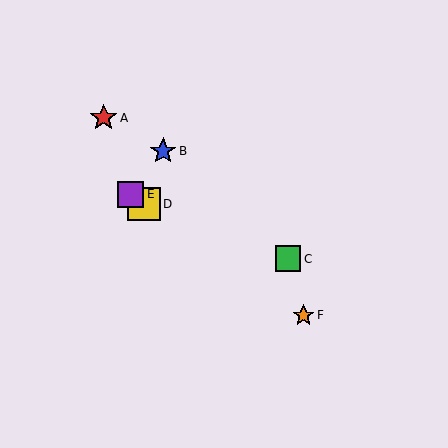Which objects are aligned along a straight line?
Objects D, E, F are aligned along a straight line.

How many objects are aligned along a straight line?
3 objects (D, E, F) are aligned along a straight line.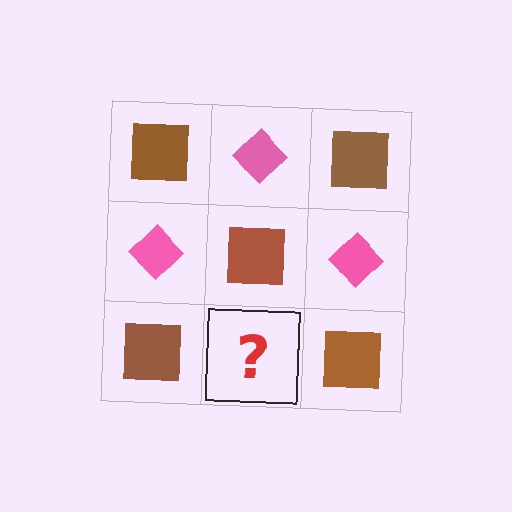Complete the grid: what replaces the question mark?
The question mark should be replaced with a pink diamond.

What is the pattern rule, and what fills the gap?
The rule is that it alternates brown square and pink diamond in a checkerboard pattern. The gap should be filled with a pink diamond.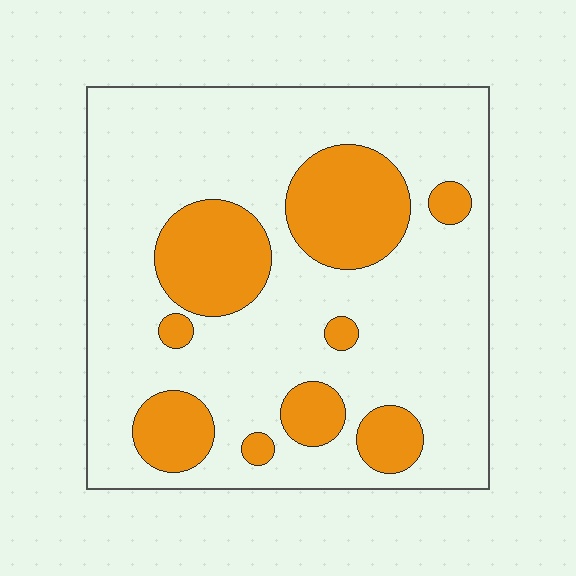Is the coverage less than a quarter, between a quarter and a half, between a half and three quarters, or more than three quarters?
Less than a quarter.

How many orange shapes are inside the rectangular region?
9.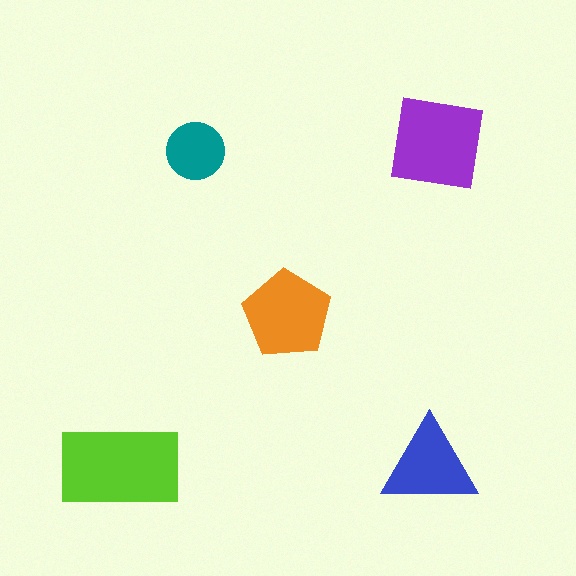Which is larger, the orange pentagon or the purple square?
The purple square.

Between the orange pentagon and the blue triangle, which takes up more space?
The orange pentagon.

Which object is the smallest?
The teal circle.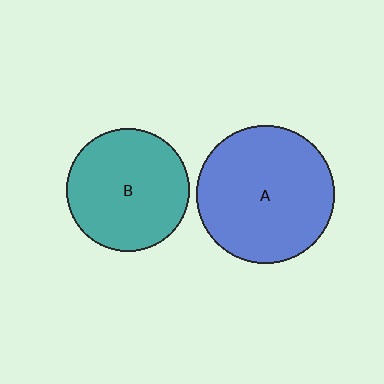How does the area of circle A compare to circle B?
Approximately 1.3 times.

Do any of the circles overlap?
No, none of the circles overlap.